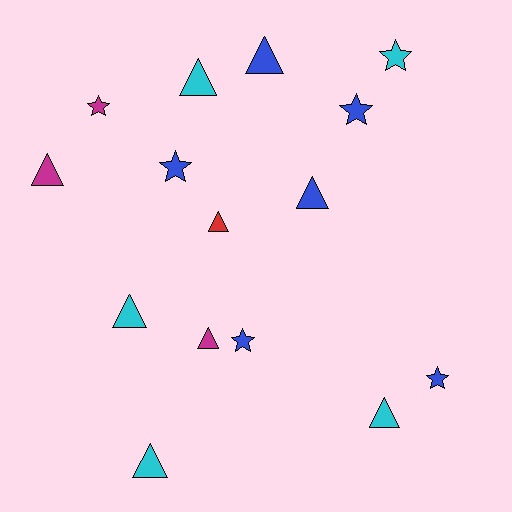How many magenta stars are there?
There is 1 magenta star.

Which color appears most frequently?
Blue, with 6 objects.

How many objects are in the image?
There are 15 objects.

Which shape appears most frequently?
Triangle, with 9 objects.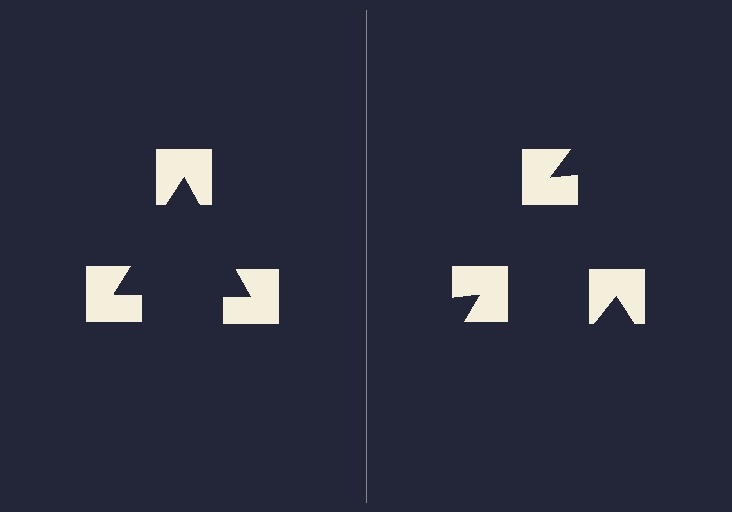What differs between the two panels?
The notched squares are positioned identically on both sides; only the wedge orientations differ. On the left they align to a triangle; on the right they are misaligned.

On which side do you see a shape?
An illusory triangle appears on the left side. On the right side the wedge cuts are rotated, so no coherent shape forms.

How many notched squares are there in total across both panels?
6 — 3 on each side.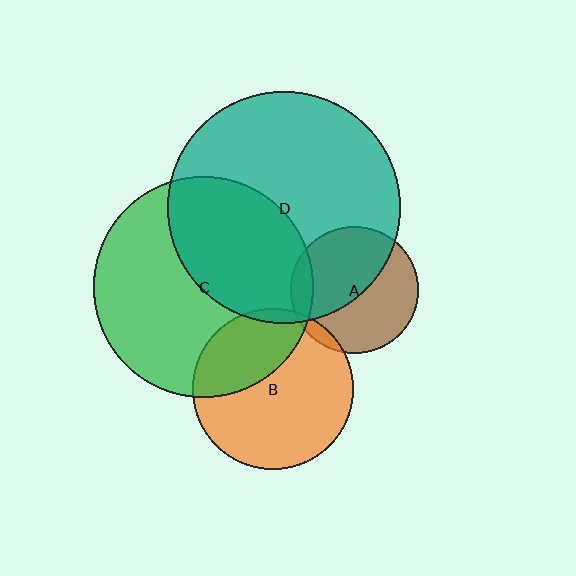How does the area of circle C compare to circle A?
Approximately 3.0 times.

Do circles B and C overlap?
Yes.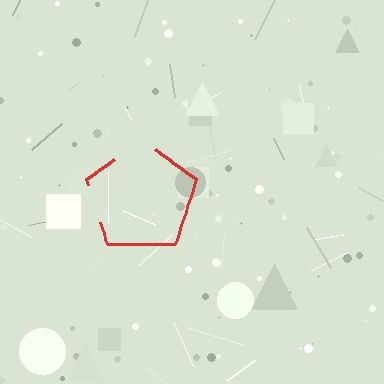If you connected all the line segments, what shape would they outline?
They would outline a pentagon.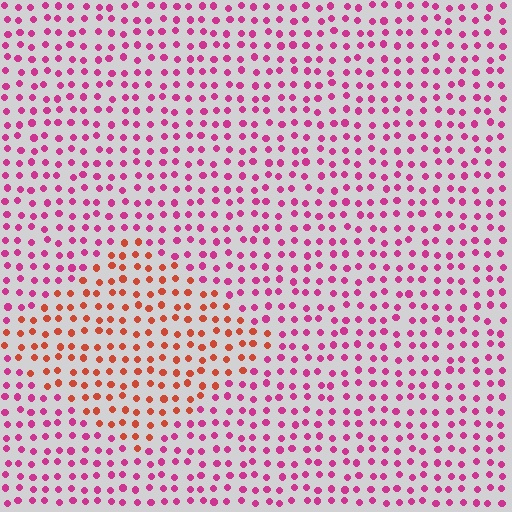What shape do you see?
I see a diamond.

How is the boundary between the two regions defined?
The boundary is defined purely by a slight shift in hue (about 45 degrees). Spacing, size, and orientation are identical on both sides.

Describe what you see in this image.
The image is filled with small magenta elements in a uniform arrangement. A diamond-shaped region is visible where the elements are tinted to a slightly different hue, forming a subtle color boundary.